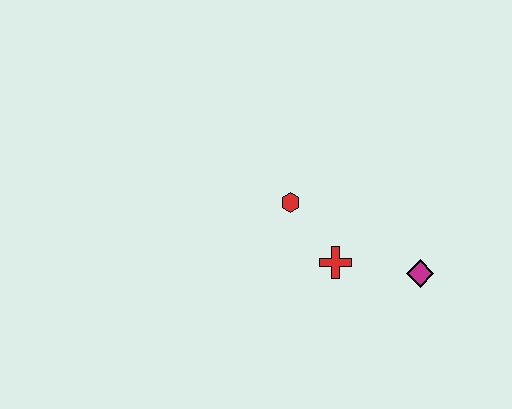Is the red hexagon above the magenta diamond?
Yes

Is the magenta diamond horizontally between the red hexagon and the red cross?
No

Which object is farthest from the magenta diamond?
The red hexagon is farthest from the magenta diamond.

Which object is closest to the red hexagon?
The red cross is closest to the red hexagon.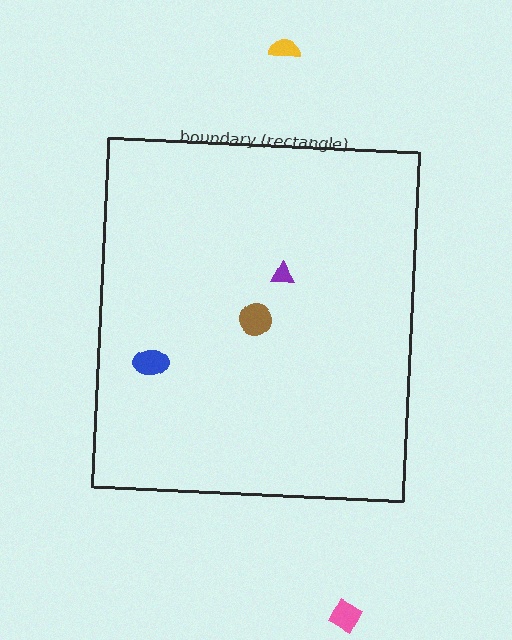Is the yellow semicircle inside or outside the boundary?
Outside.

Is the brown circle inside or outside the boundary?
Inside.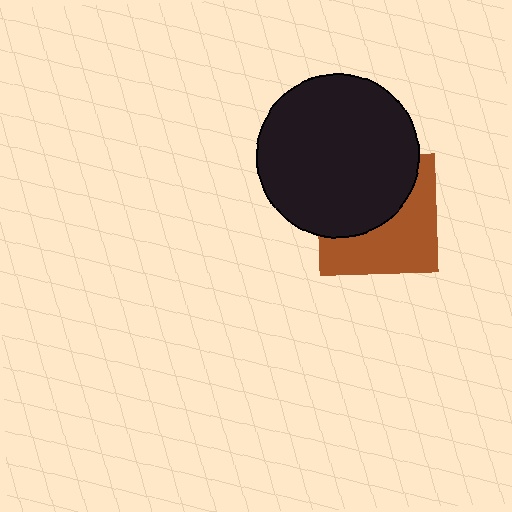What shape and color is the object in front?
The object in front is a black circle.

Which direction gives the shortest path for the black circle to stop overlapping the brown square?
Moving up gives the shortest separation.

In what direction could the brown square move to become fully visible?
The brown square could move down. That would shift it out from behind the black circle entirely.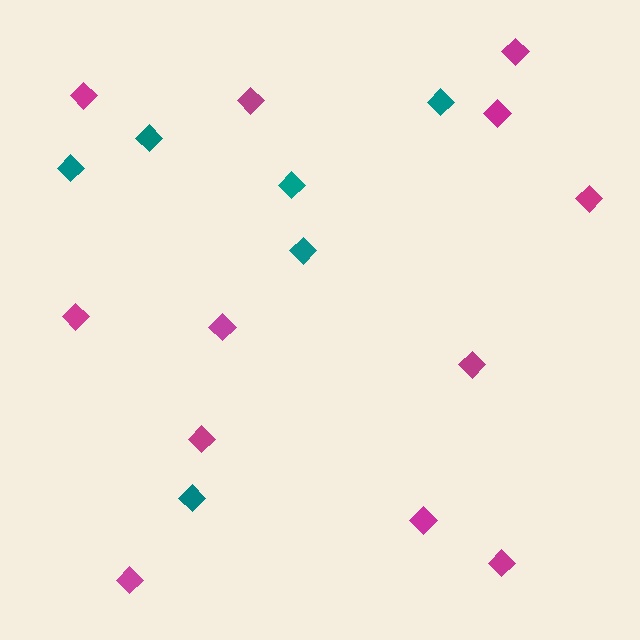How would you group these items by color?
There are 2 groups: one group of teal diamonds (6) and one group of magenta diamonds (12).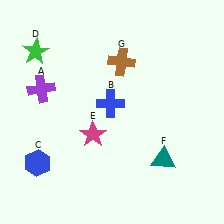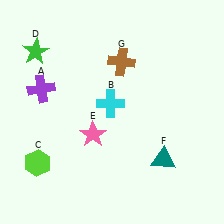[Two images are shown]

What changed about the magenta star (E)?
In Image 1, E is magenta. In Image 2, it changed to pink.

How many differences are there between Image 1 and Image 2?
There are 3 differences between the two images.